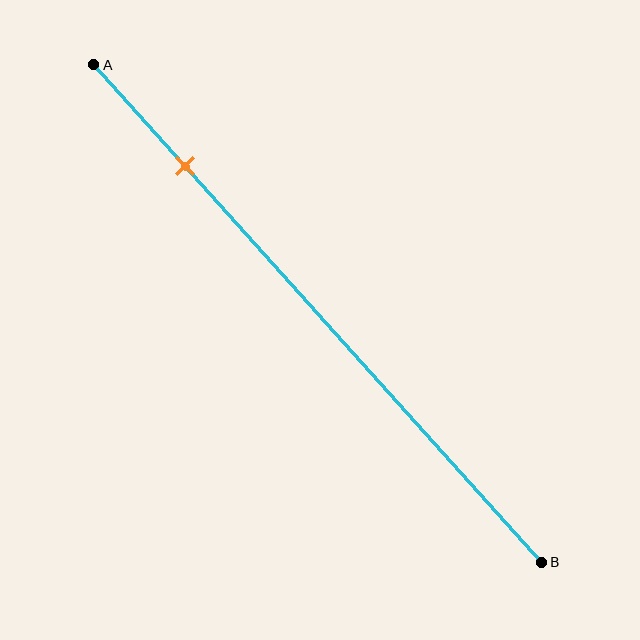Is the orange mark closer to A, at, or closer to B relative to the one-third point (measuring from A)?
The orange mark is closer to point A than the one-third point of segment AB.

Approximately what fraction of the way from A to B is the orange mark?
The orange mark is approximately 20% of the way from A to B.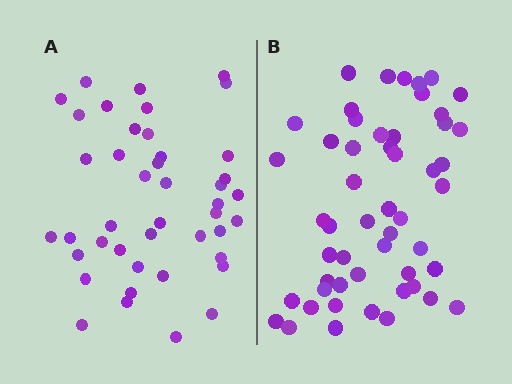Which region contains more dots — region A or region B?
Region B (the right region) has more dots.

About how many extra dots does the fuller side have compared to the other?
Region B has roughly 8 or so more dots than region A.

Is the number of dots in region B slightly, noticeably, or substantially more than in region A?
Region B has only slightly more — the two regions are fairly close. The ratio is roughly 1.2 to 1.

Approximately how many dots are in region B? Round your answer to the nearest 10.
About 50 dots. (The exact count is 52, which rounds to 50.)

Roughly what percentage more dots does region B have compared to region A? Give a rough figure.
About 20% more.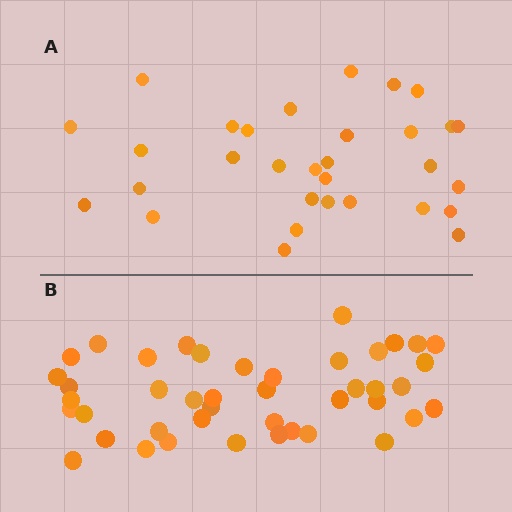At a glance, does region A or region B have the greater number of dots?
Region B (the bottom region) has more dots.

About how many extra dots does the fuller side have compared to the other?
Region B has roughly 12 or so more dots than region A.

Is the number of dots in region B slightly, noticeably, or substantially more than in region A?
Region B has noticeably more, but not dramatically so. The ratio is roughly 1.4 to 1.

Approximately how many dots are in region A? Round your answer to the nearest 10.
About 30 dots. (The exact count is 31, which rounds to 30.)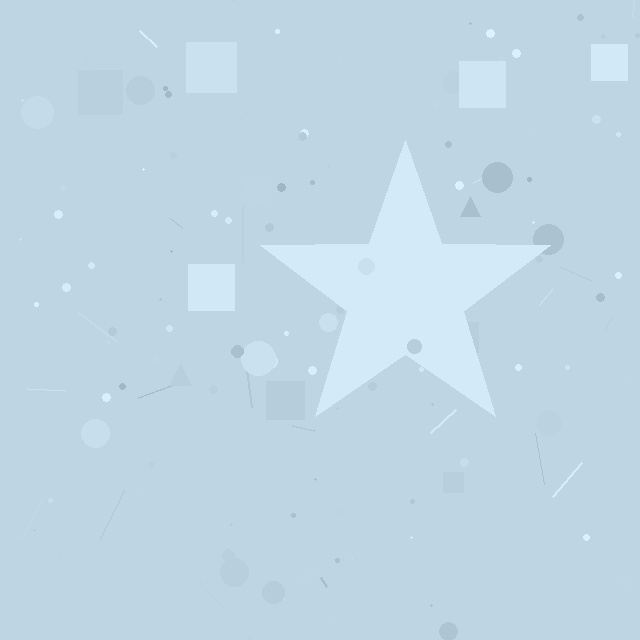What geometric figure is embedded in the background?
A star is embedded in the background.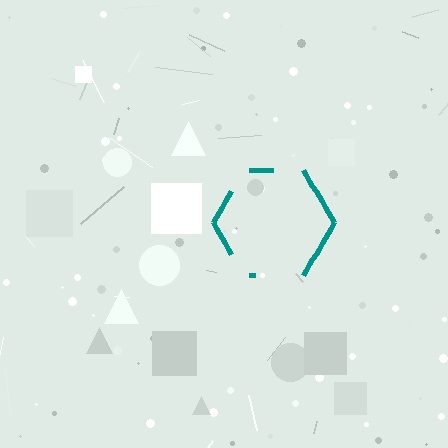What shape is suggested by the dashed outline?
The dashed outline suggests a hexagon.